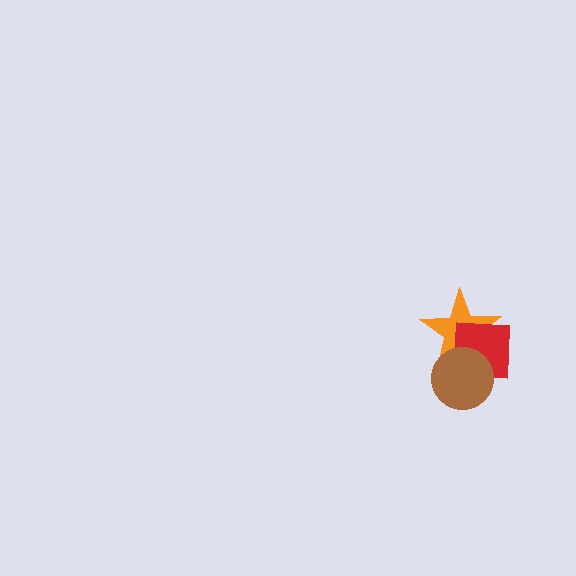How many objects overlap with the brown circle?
2 objects overlap with the brown circle.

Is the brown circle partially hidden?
No, no other shape covers it.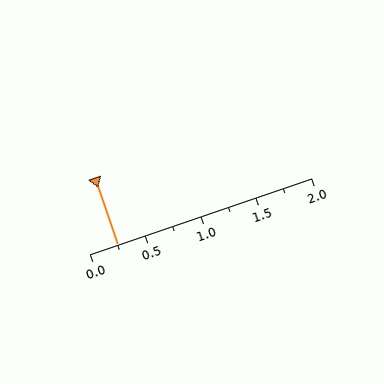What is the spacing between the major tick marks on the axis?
The major ticks are spaced 0.5 apart.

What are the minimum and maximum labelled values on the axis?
The axis runs from 0.0 to 2.0.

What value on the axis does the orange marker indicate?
The marker indicates approximately 0.25.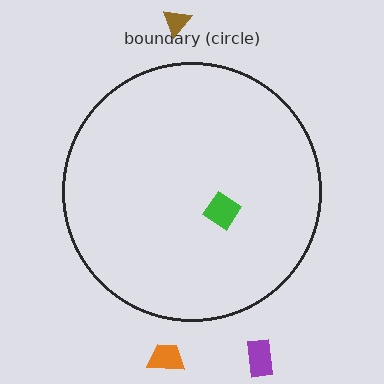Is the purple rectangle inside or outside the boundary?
Outside.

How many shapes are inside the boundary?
1 inside, 3 outside.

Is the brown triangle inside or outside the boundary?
Outside.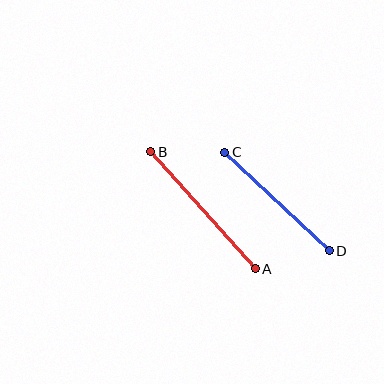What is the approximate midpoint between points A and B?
The midpoint is at approximately (203, 210) pixels.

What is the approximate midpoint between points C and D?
The midpoint is at approximately (277, 202) pixels.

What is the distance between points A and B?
The distance is approximately 157 pixels.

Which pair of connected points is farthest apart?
Points A and B are farthest apart.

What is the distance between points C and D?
The distance is approximately 143 pixels.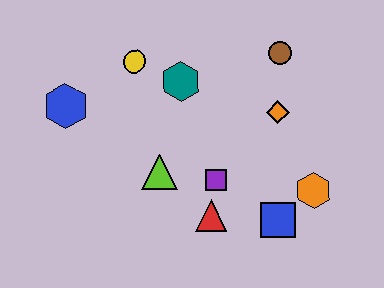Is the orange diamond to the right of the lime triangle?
Yes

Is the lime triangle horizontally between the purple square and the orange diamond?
No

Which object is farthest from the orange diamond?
The blue hexagon is farthest from the orange diamond.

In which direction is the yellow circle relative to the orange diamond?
The yellow circle is to the left of the orange diamond.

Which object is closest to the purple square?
The red triangle is closest to the purple square.